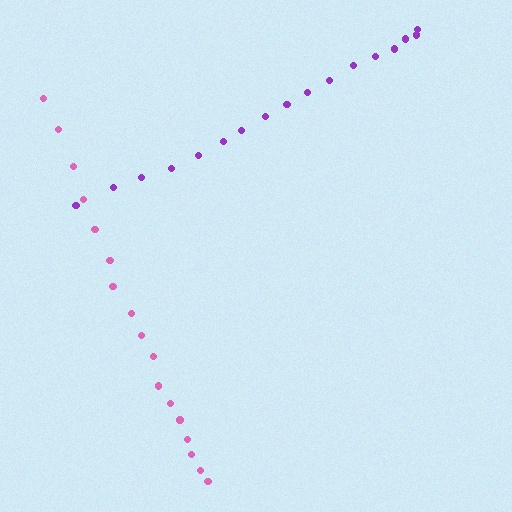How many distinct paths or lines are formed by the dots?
There are 2 distinct paths.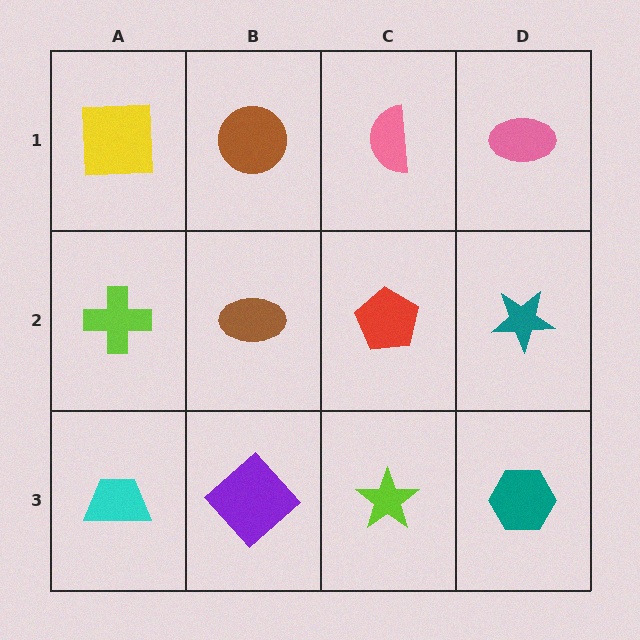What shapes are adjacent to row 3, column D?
A teal star (row 2, column D), a lime star (row 3, column C).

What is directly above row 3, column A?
A lime cross.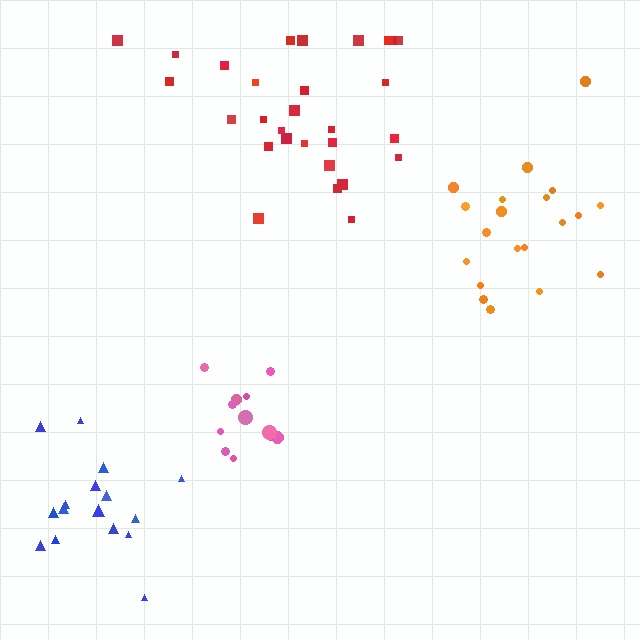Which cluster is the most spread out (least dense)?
Blue.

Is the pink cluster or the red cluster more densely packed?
Pink.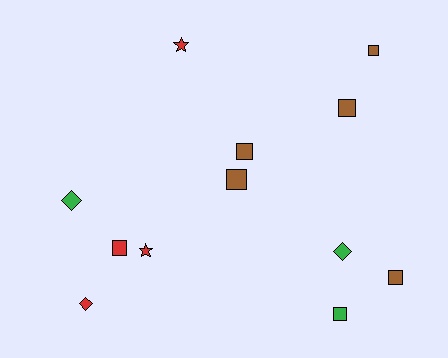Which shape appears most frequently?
Square, with 7 objects.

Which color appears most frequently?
Brown, with 5 objects.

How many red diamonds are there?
There is 1 red diamond.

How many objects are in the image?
There are 12 objects.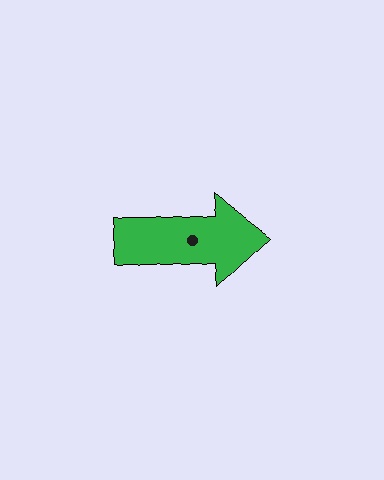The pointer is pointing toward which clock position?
Roughly 3 o'clock.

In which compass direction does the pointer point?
East.